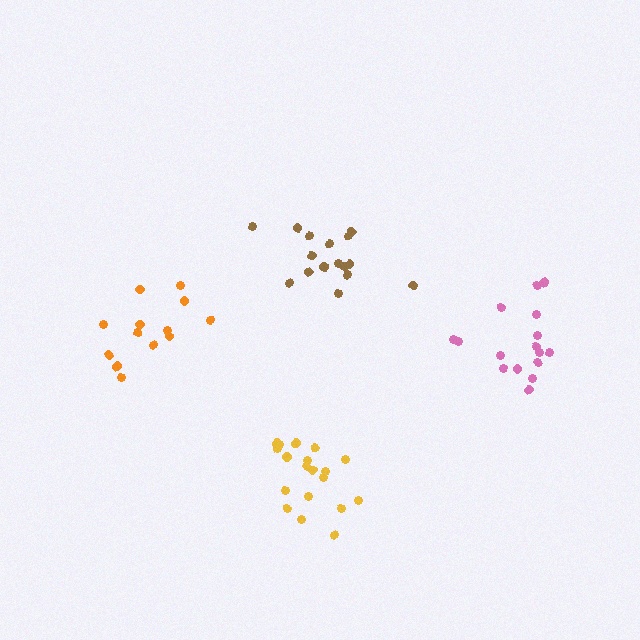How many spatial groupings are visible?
There are 4 spatial groupings.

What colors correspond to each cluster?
The clusters are colored: pink, orange, brown, yellow.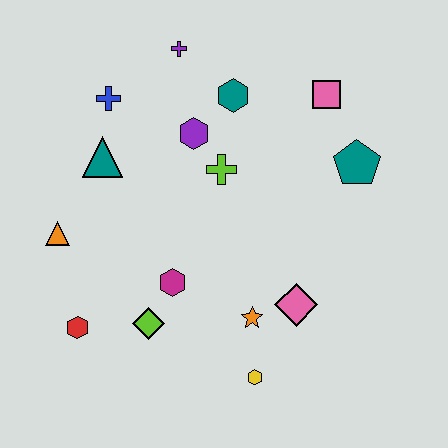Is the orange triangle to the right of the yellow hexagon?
No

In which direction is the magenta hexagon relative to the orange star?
The magenta hexagon is to the left of the orange star.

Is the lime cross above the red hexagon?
Yes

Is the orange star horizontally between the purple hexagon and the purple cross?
No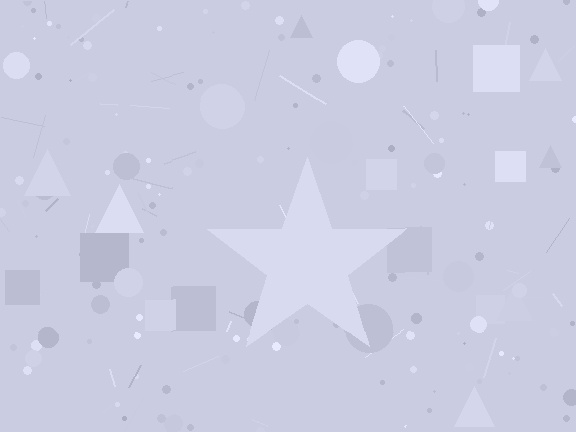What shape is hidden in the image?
A star is hidden in the image.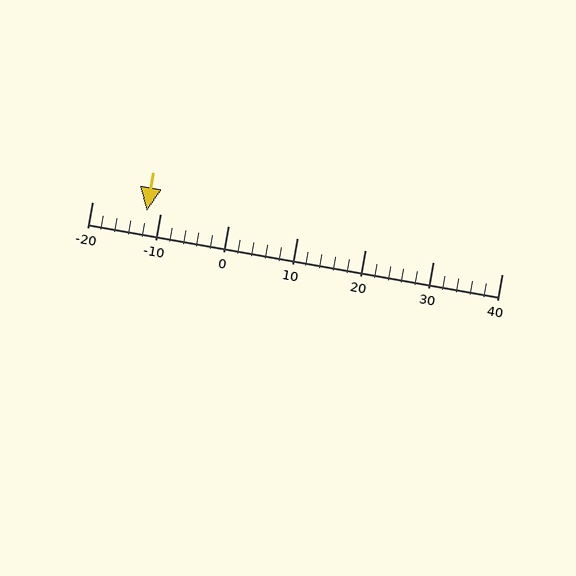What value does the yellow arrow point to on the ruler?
The yellow arrow points to approximately -12.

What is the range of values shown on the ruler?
The ruler shows values from -20 to 40.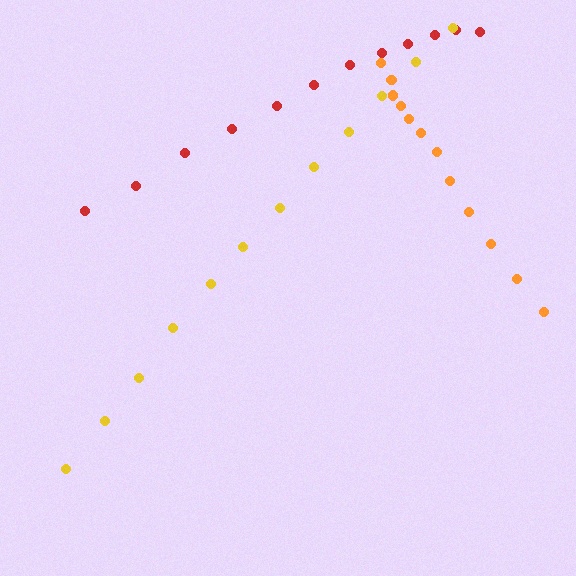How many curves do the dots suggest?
There are 3 distinct paths.